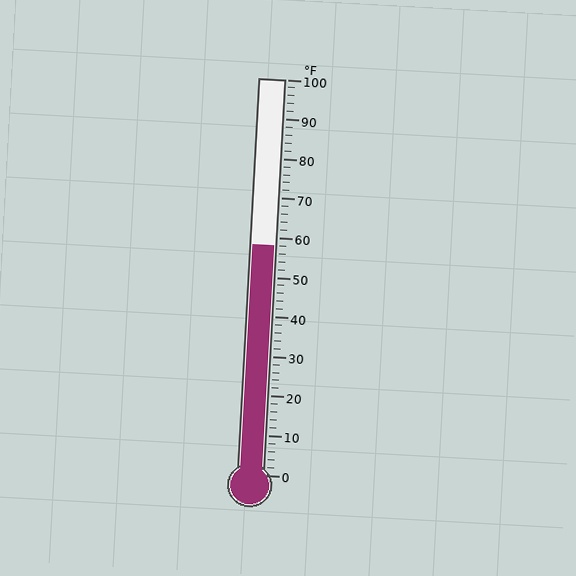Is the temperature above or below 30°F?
The temperature is above 30°F.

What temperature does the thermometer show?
The thermometer shows approximately 58°F.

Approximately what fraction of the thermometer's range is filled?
The thermometer is filled to approximately 60% of its range.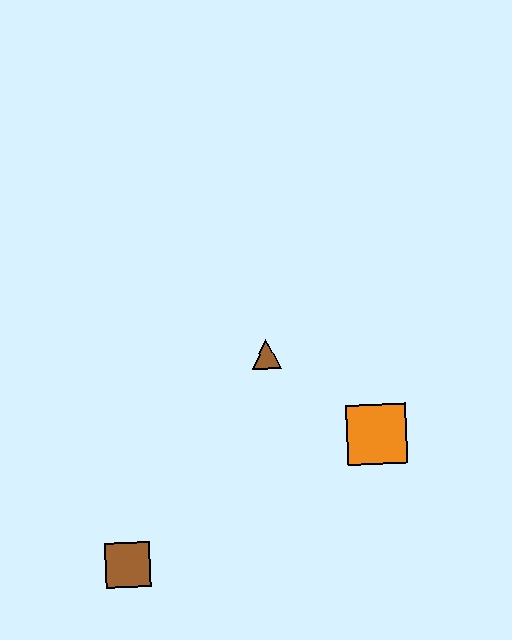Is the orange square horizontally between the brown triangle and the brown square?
No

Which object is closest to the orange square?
The brown triangle is closest to the orange square.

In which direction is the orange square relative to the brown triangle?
The orange square is to the right of the brown triangle.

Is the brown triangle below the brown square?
No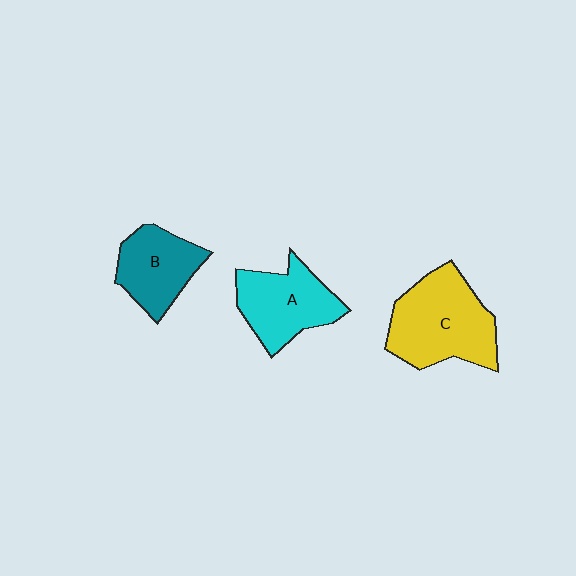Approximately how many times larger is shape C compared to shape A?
Approximately 1.3 times.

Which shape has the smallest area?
Shape B (teal).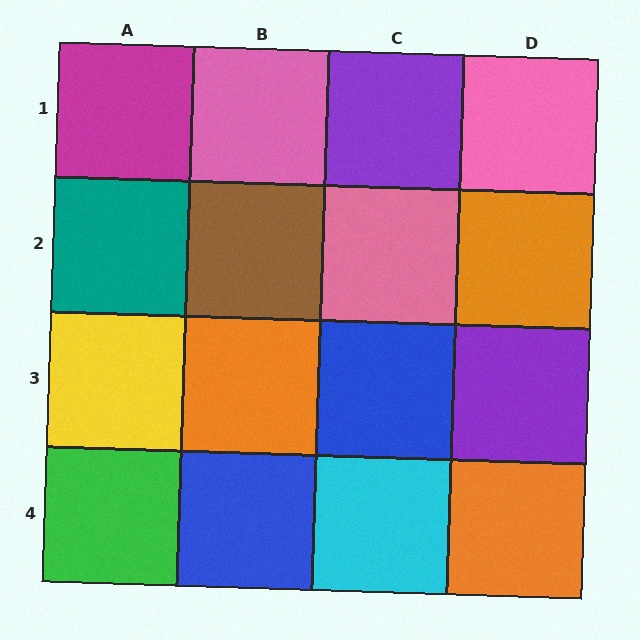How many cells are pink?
3 cells are pink.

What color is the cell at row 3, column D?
Purple.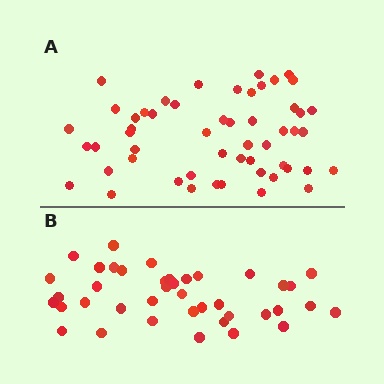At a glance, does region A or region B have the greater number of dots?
Region A (the top region) has more dots.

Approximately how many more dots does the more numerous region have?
Region A has approximately 15 more dots than region B.